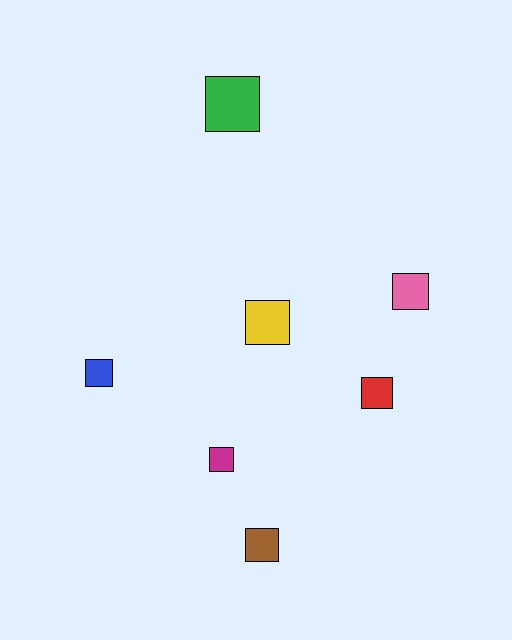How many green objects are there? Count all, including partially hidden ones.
There is 1 green object.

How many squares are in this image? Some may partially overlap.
There are 7 squares.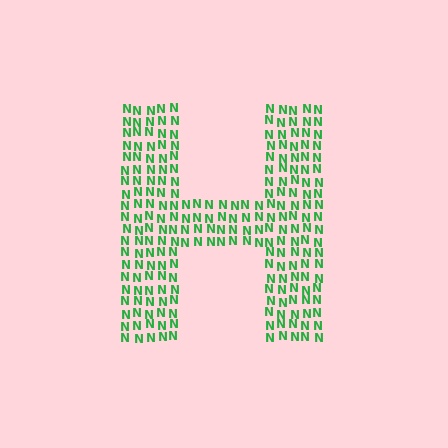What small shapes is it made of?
It is made of small letter N's.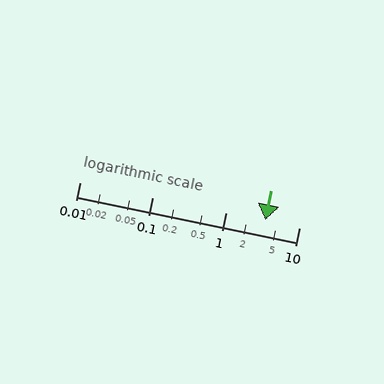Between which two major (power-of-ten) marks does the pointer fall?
The pointer is between 1 and 10.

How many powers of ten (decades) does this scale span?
The scale spans 3 decades, from 0.01 to 10.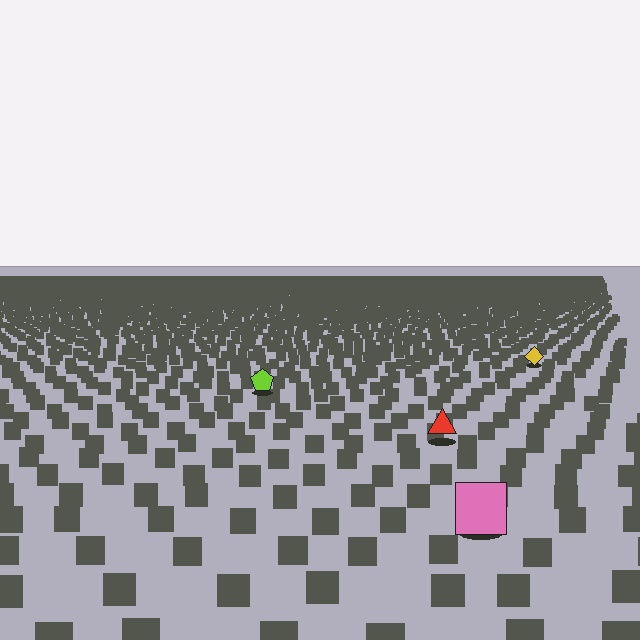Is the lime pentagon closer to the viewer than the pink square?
No. The pink square is closer — you can tell from the texture gradient: the ground texture is coarser near it.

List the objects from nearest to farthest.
From nearest to farthest: the pink square, the red triangle, the lime pentagon, the yellow diamond.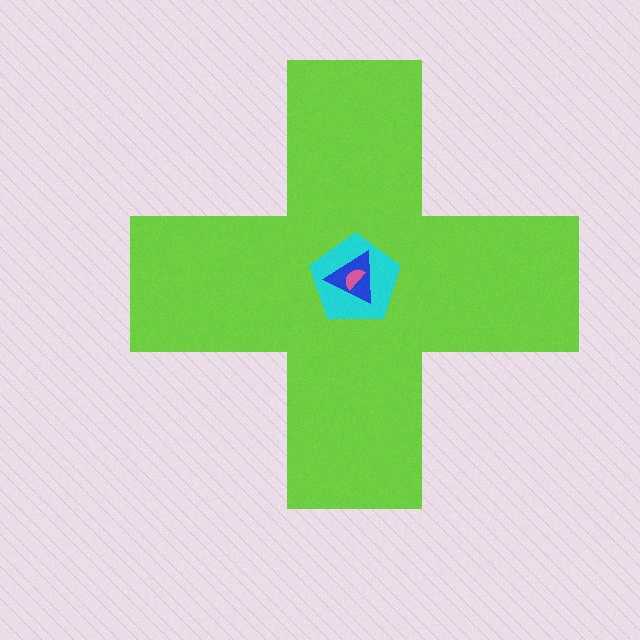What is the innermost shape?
The pink semicircle.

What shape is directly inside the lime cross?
The cyan pentagon.